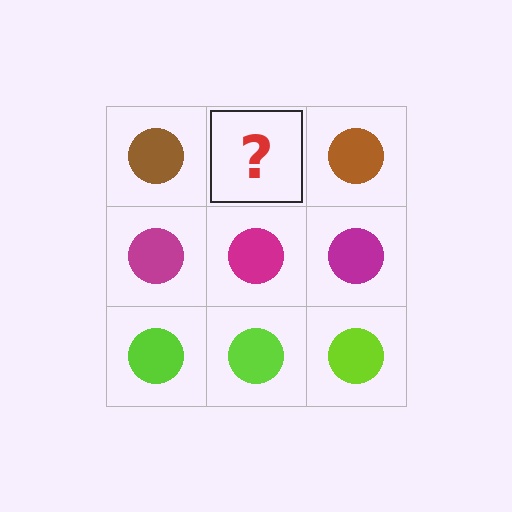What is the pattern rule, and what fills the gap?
The rule is that each row has a consistent color. The gap should be filled with a brown circle.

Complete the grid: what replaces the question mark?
The question mark should be replaced with a brown circle.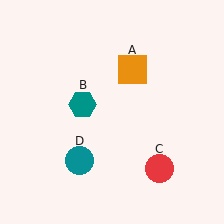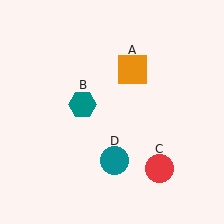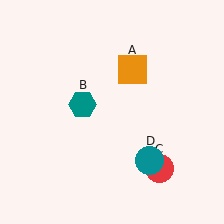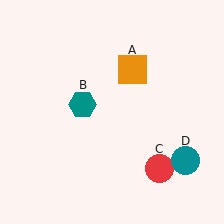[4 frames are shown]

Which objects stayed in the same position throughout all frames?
Orange square (object A) and teal hexagon (object B) and red circle (object C) remained stationary.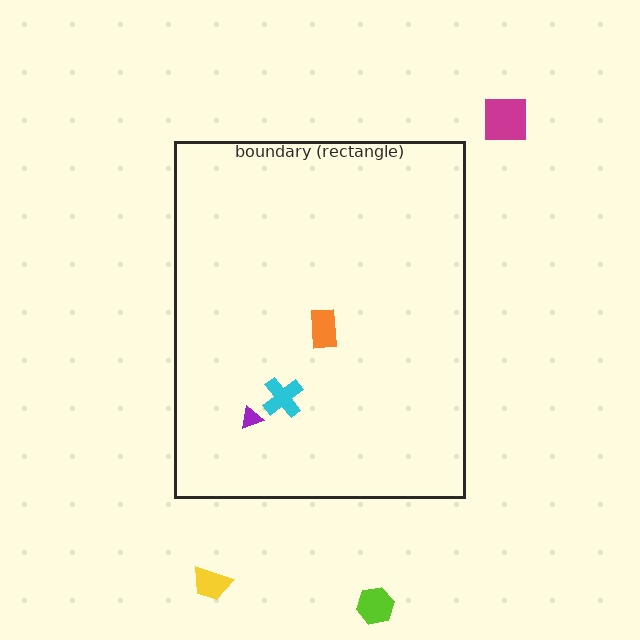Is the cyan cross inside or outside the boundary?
Inside.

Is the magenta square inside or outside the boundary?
Outside.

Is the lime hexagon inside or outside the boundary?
Outside.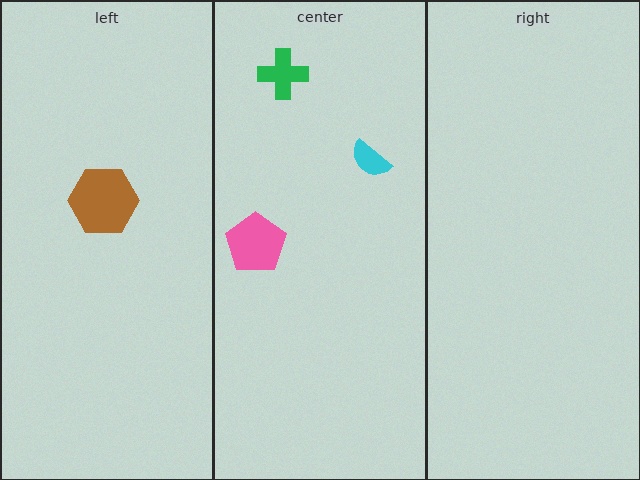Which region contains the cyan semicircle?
The center region.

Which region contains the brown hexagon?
The left region.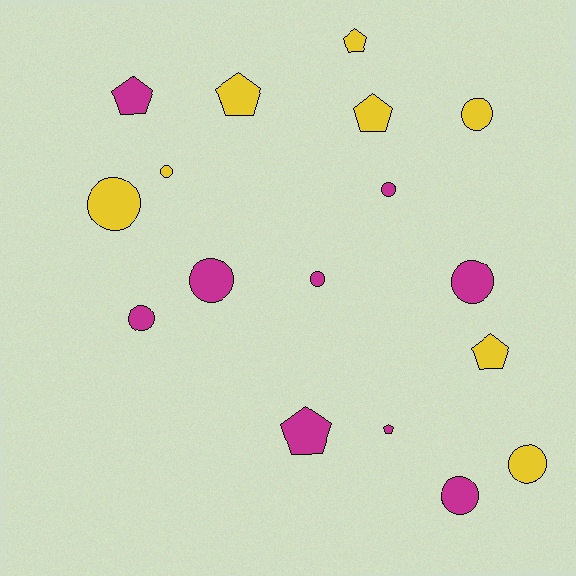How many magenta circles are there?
There are 6 magenta circles.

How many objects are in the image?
There are 17 objects.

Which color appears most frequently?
Magenta, with 9 objects.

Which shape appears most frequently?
Circle, with 10 objects.